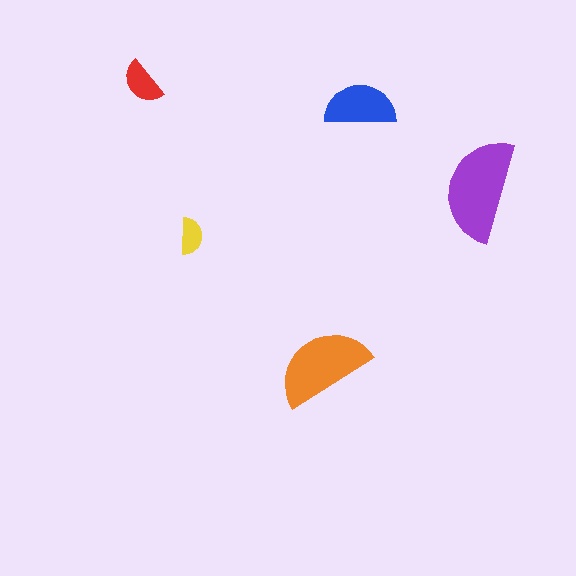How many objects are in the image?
There are 5 objects in the image.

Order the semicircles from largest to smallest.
the purple one, the orange one, the blue one, the red one, the yellow one.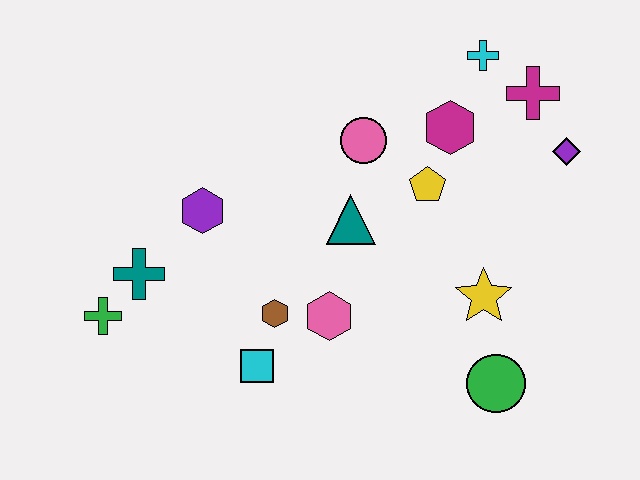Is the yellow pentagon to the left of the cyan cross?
Yes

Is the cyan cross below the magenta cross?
No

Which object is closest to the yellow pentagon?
The magenta hexagon is closest to the yellow pentagon.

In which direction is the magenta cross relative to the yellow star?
The magenta cross is above the yellow star.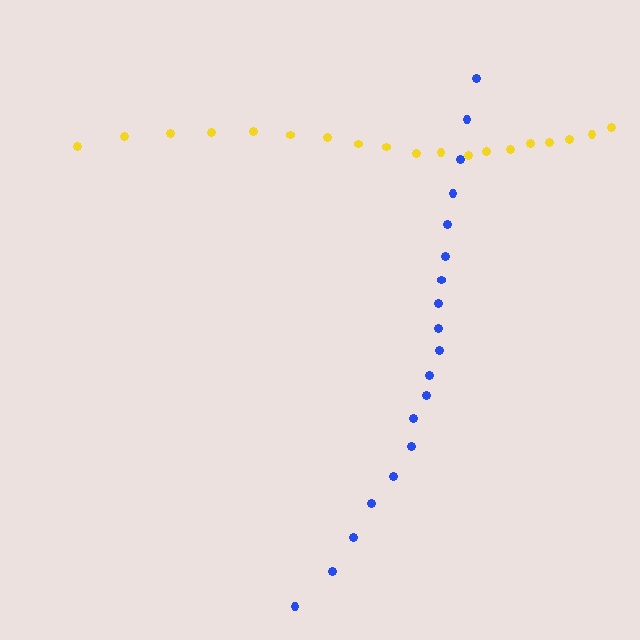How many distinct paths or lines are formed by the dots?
There are 2 distinct paths.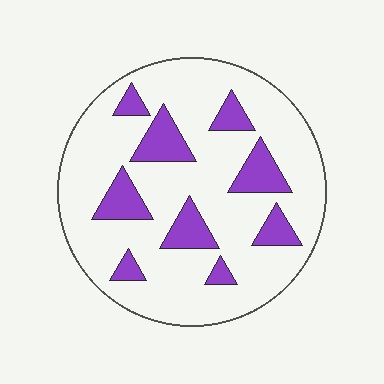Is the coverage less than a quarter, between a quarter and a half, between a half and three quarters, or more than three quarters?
Less than a quarter.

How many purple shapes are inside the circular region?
9.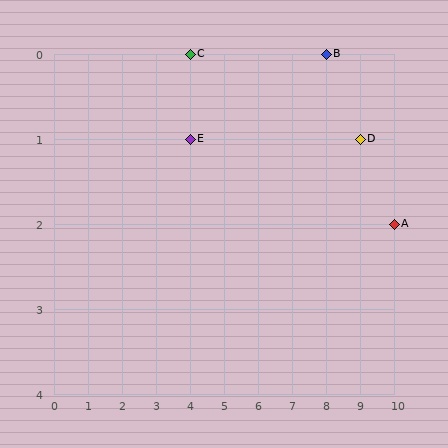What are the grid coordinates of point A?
Point A is at grid coordinates (10, 2).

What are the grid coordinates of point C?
Point C is at grid coordinates (4, 0).